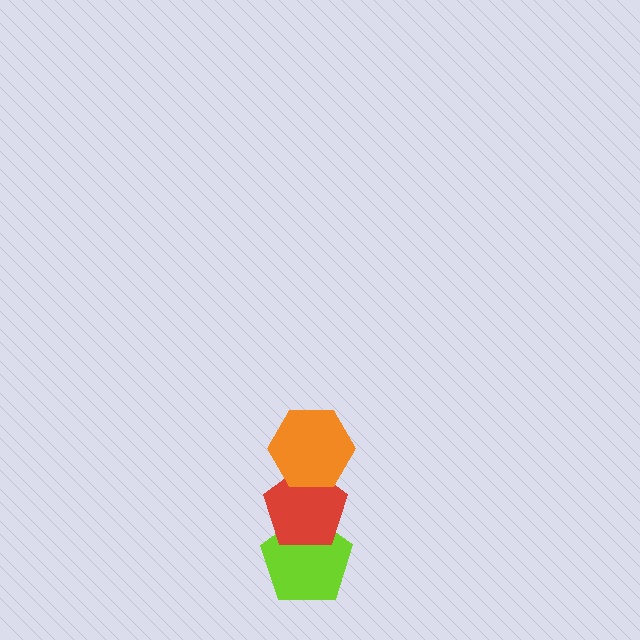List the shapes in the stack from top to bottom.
From top to bottom: the orange hexagon, the red pentagon, the lime pentagon.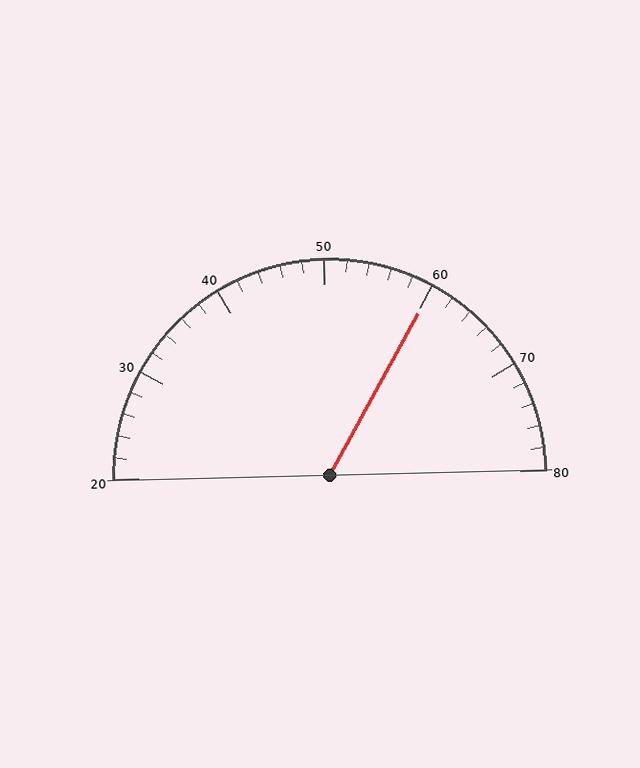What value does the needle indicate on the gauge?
The needle indicates approximately 60.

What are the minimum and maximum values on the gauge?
The gauge ranges from 20 to 80.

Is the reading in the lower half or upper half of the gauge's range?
The reading is in the upper half of the range (20 to 80).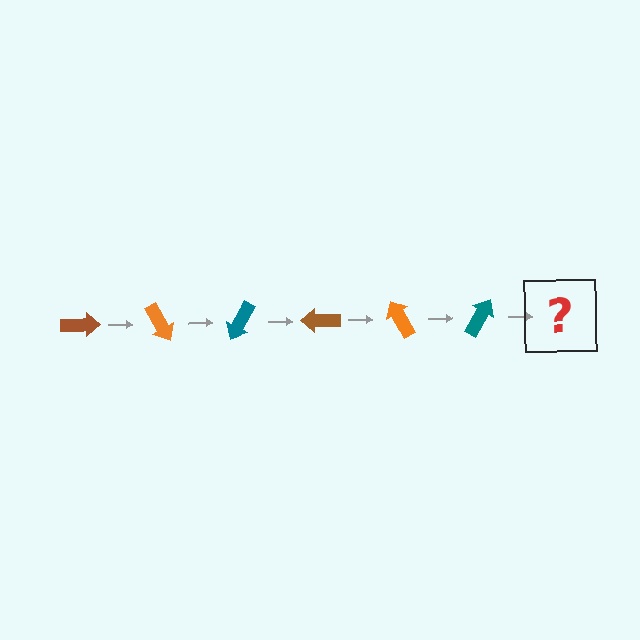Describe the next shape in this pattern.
It should be a brown arrow, rotated 360 degrees from the start.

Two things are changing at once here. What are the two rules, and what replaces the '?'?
The two rules are that it rotates 60 degrees each step and the color cycles through brown, orange, and teal. The '?' should be a brown arrow, rotated 360 degrees from the start.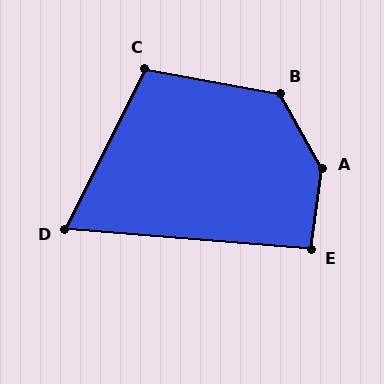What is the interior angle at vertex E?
Approximately 93 degrees (approximately right).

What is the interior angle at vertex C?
Approximately 106 degrees (obtuse).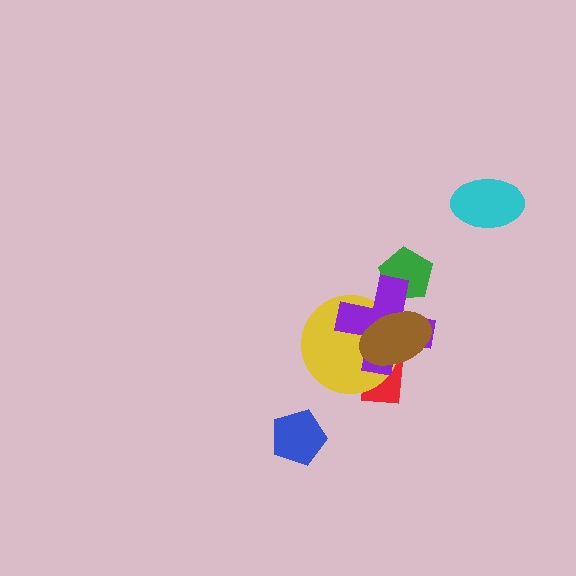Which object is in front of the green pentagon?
The purple cross is in front of the green pentagon.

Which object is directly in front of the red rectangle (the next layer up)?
The yellow circle is directly in front of the red rectangle.